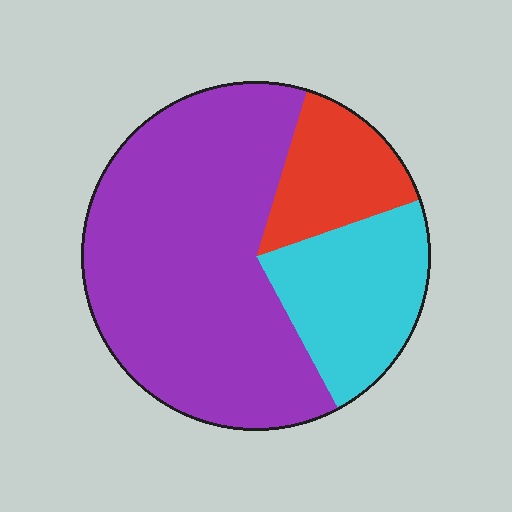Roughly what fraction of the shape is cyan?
Cyan covers around 20% of the shape.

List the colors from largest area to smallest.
From largest to smallest: purple, cyan, red.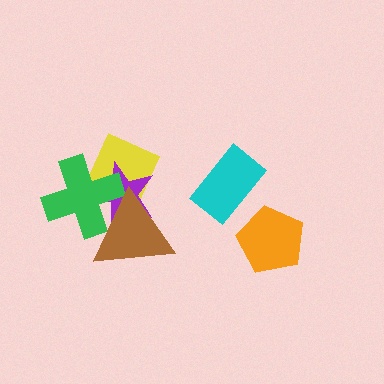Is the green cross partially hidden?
Yes, it is partially covered by another shape.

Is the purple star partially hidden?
Yes, it is partially covered by another shape.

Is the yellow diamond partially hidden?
Yes, it is partially covered by another shape.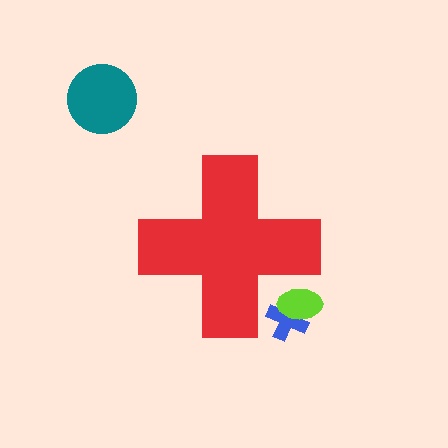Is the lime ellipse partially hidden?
Yes, the lime ellipse is partially hidden behind the red cross.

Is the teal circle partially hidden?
No, the teal circle is fully visible.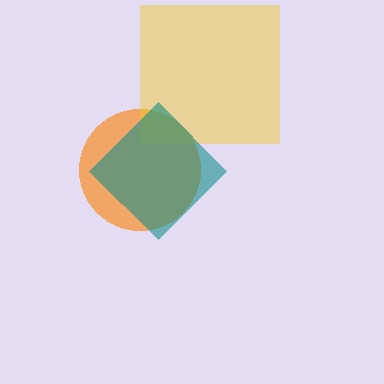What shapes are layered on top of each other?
The layered shapes are: an orange circle, a yellow square, a teal diamond.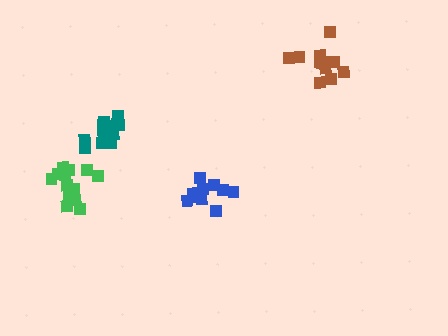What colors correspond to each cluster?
The clusters are colored: blue, green, brown, teal.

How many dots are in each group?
Group 1: 11 dots, Group 2: 13 dots, Group 3: 11 dots, Group 4: 13 dots (48 total).